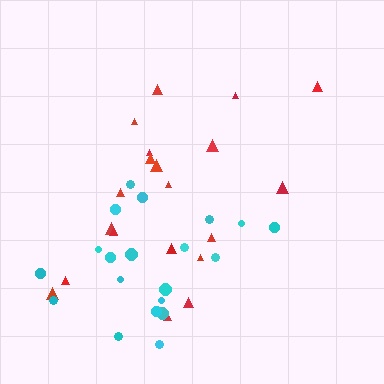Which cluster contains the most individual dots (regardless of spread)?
Red (20).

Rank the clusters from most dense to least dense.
cyan, red.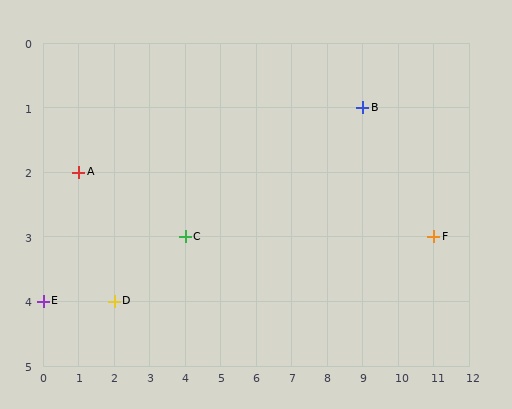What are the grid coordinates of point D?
Point D is at grid coordinates (2, 4).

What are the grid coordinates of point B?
Point B is at grid coordinates (9, 1).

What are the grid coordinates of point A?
Point A is at grid coordinates (1, 2).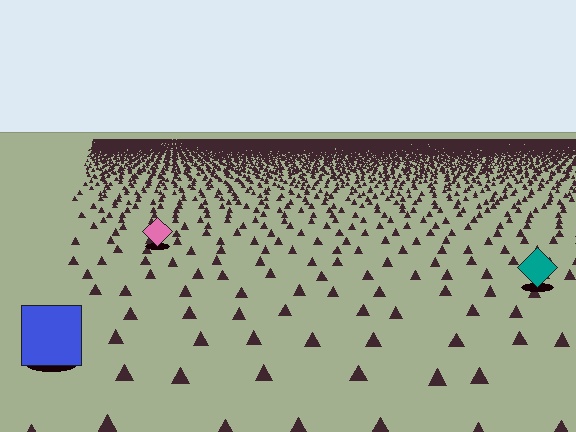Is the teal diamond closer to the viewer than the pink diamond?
Yes. The teal diamond is closer — you can tell from the texture gradient: the ground texture is coarser near it.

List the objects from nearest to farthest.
From nearest to farthest: the blue square, the teal diamond, the pink diamond.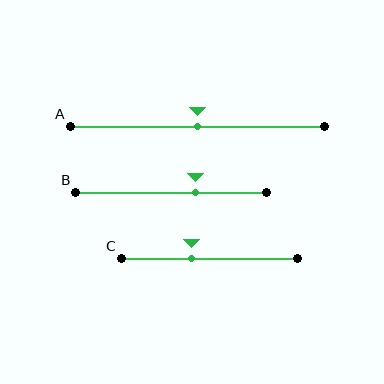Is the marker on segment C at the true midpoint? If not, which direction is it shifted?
No, the marker on segment C is shifted to the left by about 10% of the segment length.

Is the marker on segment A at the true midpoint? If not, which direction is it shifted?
Yes, the marker on segment A is at the true midpoint.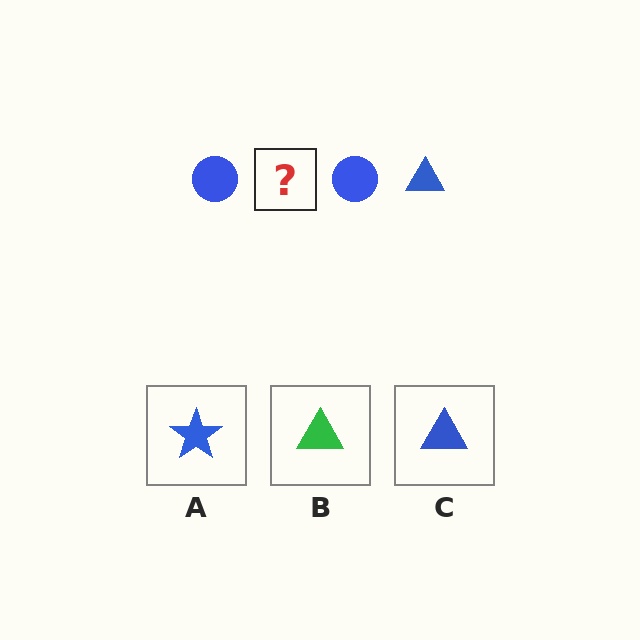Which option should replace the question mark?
Option C.